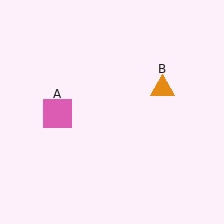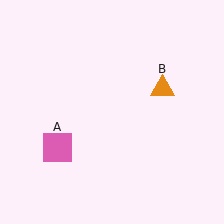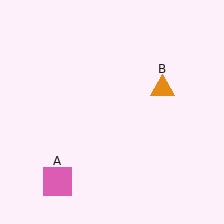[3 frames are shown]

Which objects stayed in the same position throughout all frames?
Orange triangle (object B) remained stationary.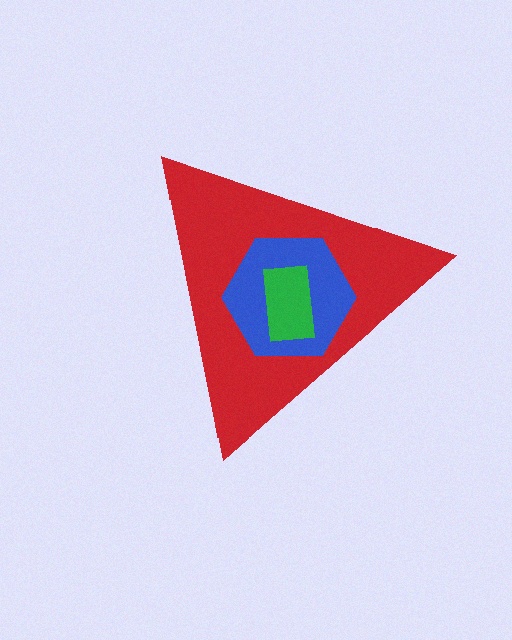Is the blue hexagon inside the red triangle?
Yes.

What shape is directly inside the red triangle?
The blue hexagon.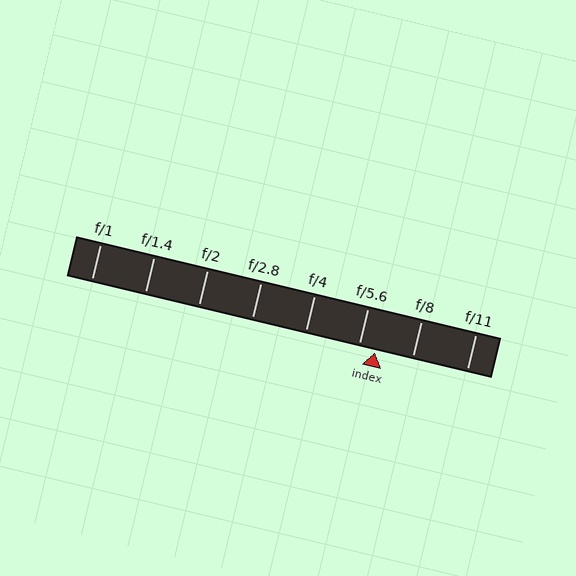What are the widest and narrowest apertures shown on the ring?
The widest aperture shown is f/1 and the narrowest is f/11.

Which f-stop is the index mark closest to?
The index mark is closest to f/5.6.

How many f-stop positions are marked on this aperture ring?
There are 8 f-stop positions marked.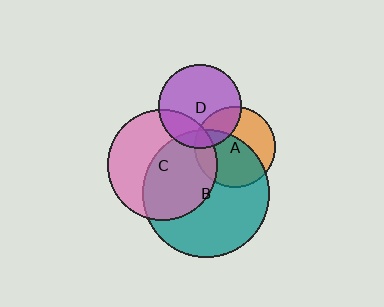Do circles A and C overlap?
Yes.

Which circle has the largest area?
Circle B (teal).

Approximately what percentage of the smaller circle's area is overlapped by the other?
Approximately 15%.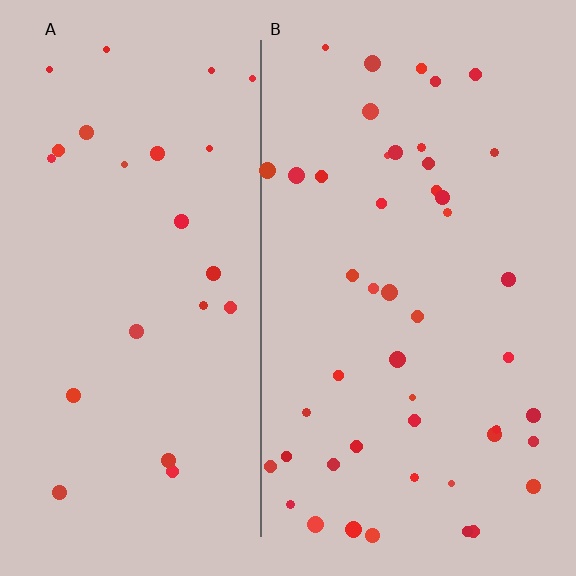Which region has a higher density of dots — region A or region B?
B (the right).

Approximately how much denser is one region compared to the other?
Approximately 1.9× — region B over region A.